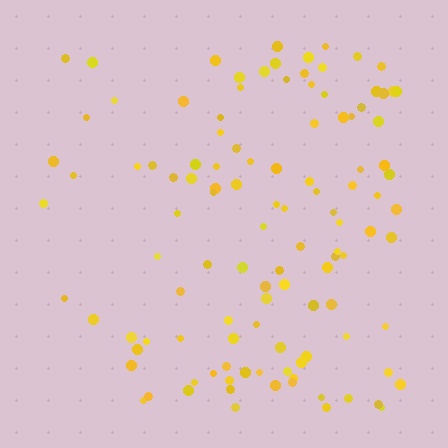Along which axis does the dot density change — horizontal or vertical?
Horizontal.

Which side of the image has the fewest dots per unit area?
The left.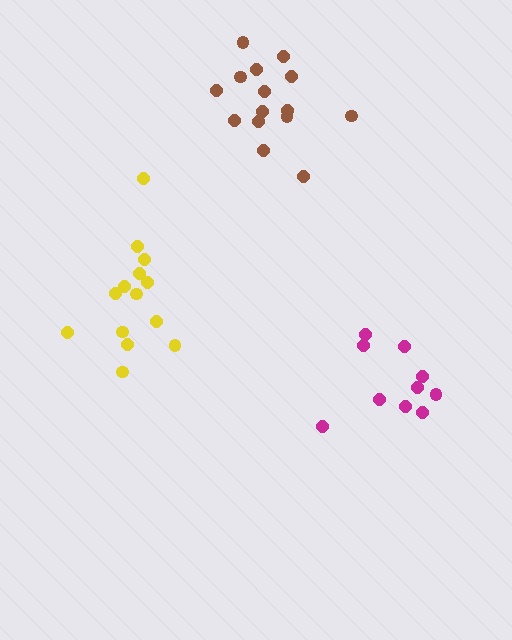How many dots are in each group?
Group 1: 10 dots, Group 2: 15 dots, Group 3: 14 dots (39 total).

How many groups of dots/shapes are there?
There are 3 groups.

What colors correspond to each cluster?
The clusters are colored: magenta, brown, yellow.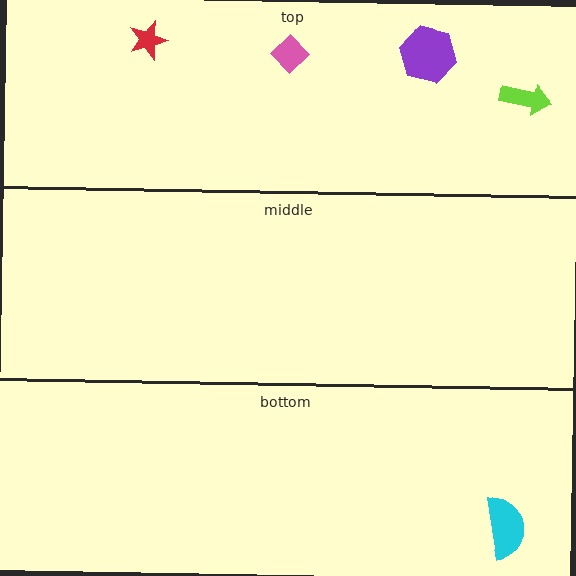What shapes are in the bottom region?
The cyan semicircle.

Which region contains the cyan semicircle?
The bottom region.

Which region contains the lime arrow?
The top region.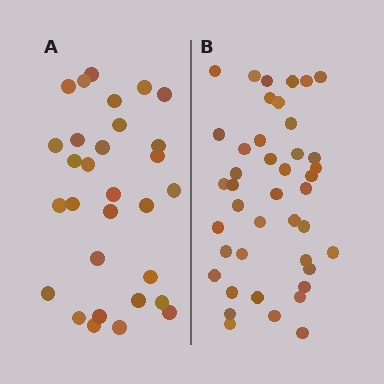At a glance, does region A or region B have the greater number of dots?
Region B (the right region) has more dots.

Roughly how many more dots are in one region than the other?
Region B has roughly 12 or so more dots than region A.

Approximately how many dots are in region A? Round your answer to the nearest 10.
About 30 dots.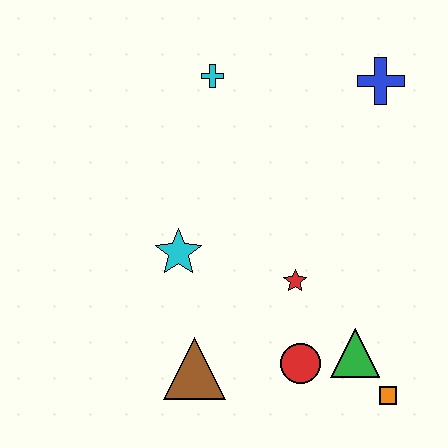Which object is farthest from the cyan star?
The blue cross is farthest from the cyan star.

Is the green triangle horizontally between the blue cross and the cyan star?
Yes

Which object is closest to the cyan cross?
The blue cross is closest to the cyan cross.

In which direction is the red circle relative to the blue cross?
The red circle is below the blue cross.